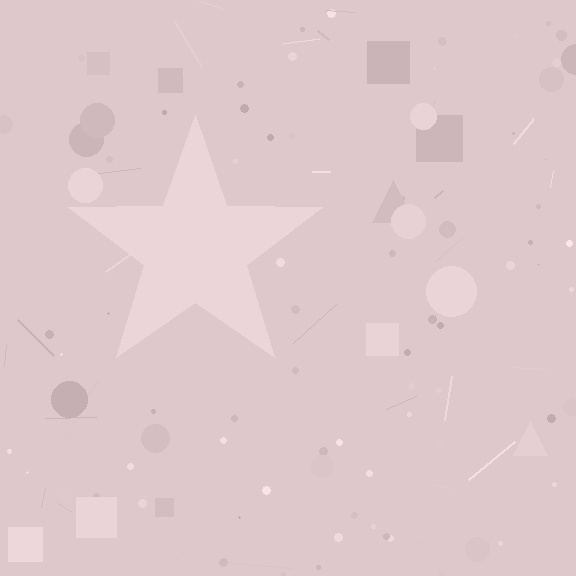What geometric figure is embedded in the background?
A star is embedded in the background.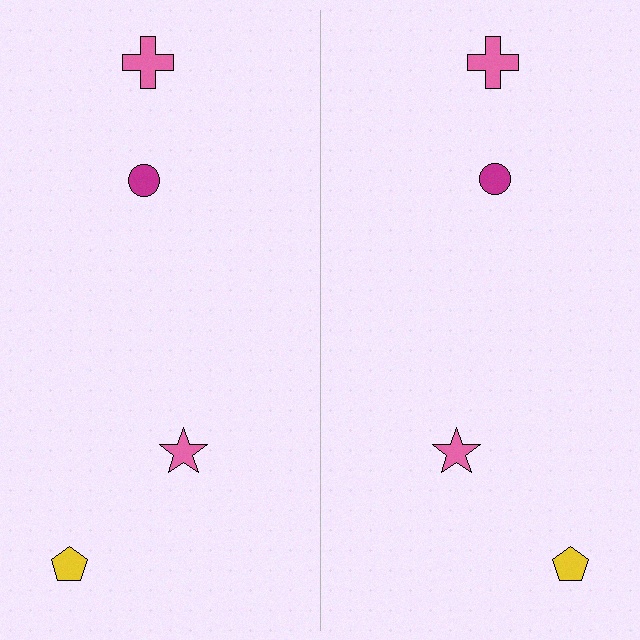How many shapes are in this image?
There are 8 shapes in this image.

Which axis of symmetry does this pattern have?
The pattern has a vertical axis of symmetry running through the center of the image.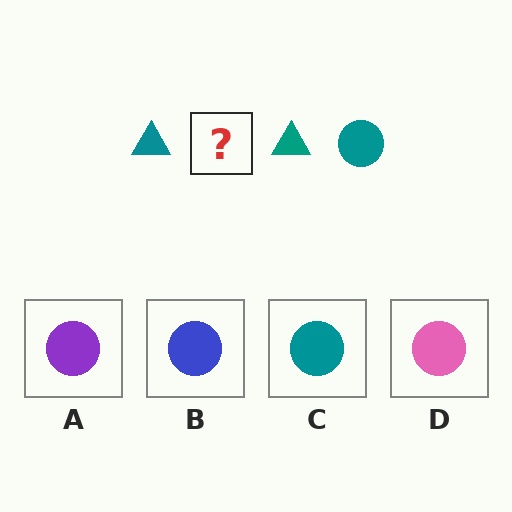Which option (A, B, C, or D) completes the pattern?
C.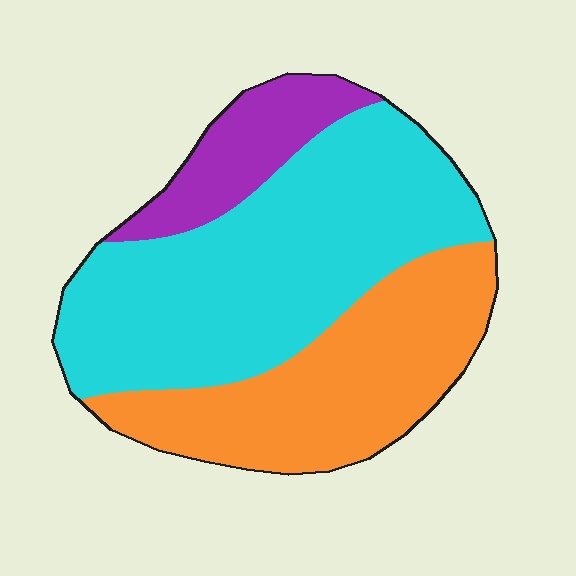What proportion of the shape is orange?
Orange takes up about one third (1/3) of the shape.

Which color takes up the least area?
Purple, at roughly 15%.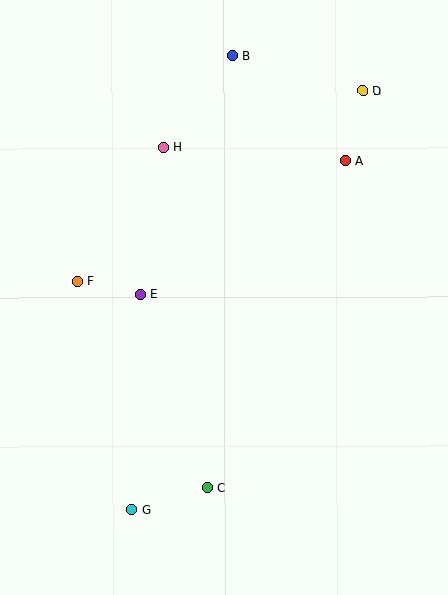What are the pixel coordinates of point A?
Point A is at (345, 160).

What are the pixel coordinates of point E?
Point E is at (140, 295).